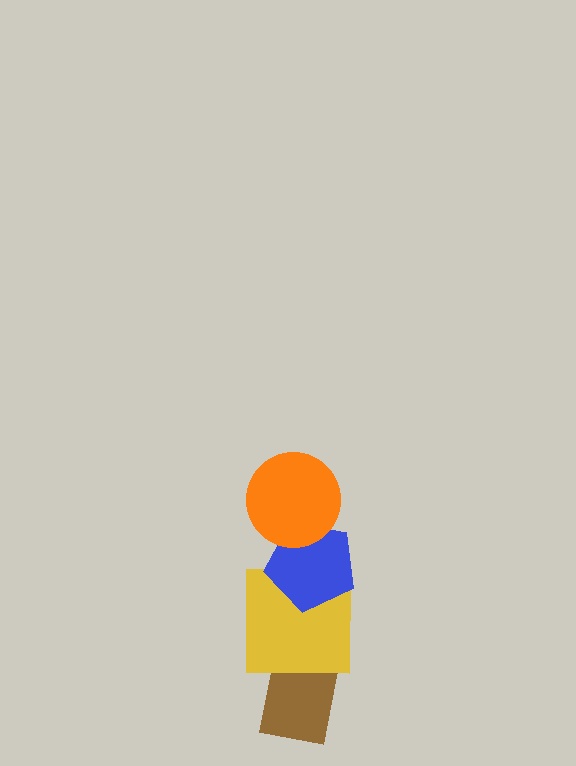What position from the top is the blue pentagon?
The blue pentagon is 2nd from the top.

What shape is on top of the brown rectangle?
The yellow square is on top of the brown rectangle.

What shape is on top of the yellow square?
The blue pentagon is on top of the yellow square.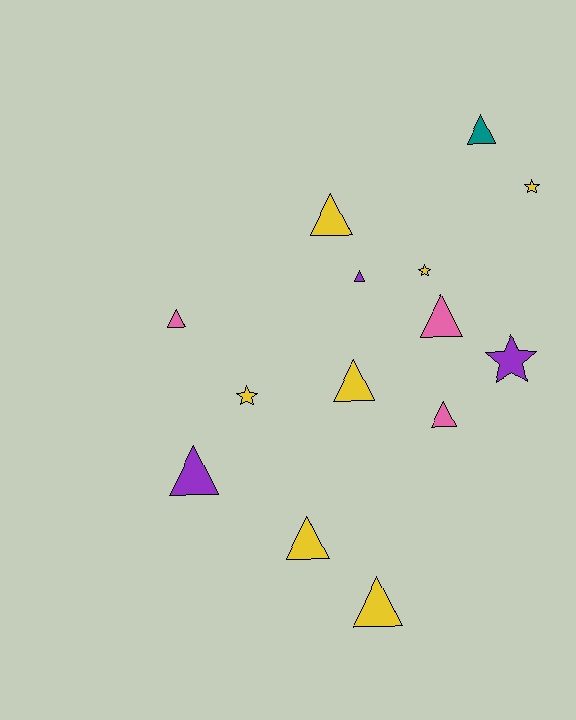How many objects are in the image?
There are 14 objects.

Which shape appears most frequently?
Triangle, with 10 objects.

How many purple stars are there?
There is 1 purple star.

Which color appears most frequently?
Yellow, with 7 objects.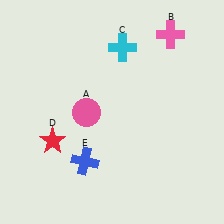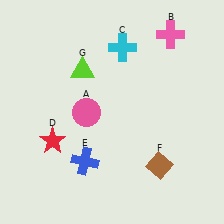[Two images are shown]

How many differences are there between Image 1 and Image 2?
There are 2 differences between the two images.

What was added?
A brown diamond (F), a lime triangle (G) were added in Image 2.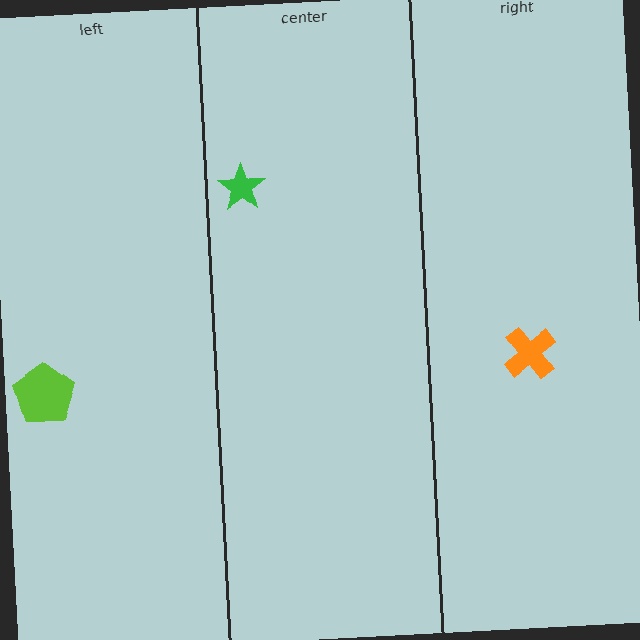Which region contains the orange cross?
The right region.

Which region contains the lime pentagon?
The left region.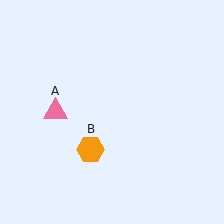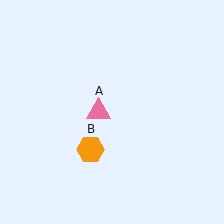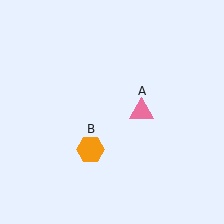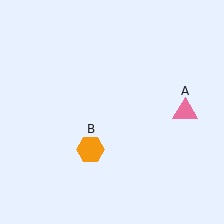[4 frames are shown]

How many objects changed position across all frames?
1 object changed position: pink triangle (object A).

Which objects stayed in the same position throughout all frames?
Orange hexagon (object B) remained stationary.